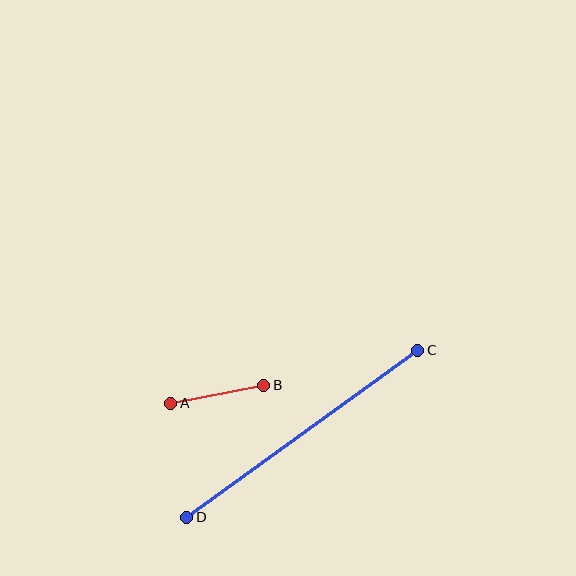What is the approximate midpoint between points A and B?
The midpoint is at approximately (217, 394) pixels.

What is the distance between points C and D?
The distance is approximately 285 pixels.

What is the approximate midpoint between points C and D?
The midpoint is at approximately (302, 434) pixels.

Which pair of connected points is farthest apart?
Points C and D are farthest apart.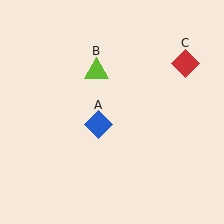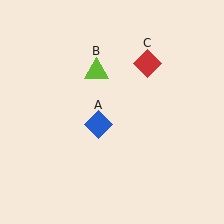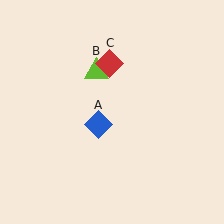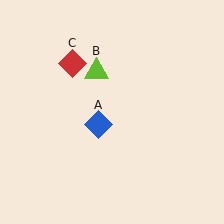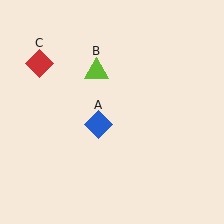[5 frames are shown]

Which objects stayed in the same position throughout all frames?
Blue diamond (object A) and lime triangle (object B) remained stationary.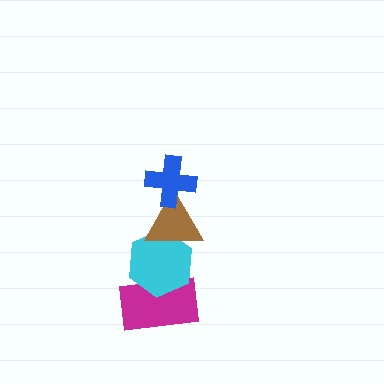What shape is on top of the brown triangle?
The blue cross is on top of the brown triangle.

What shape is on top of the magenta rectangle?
The cyan hexagon is on top of the magenta rectangle.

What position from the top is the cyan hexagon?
The cyan hexagon is 3rd from the top.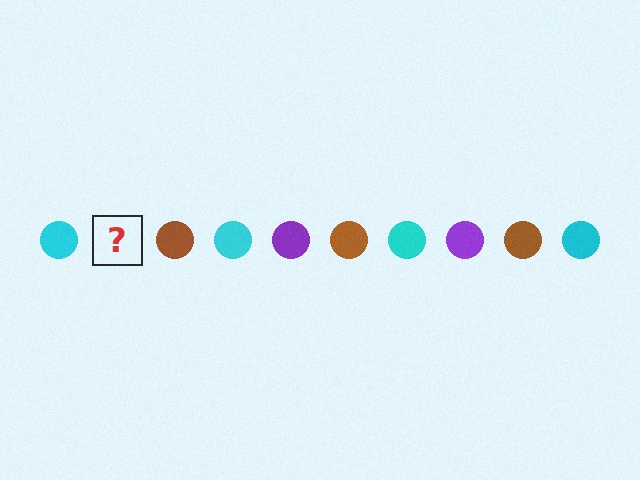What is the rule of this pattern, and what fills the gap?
The rule is that the pattern cycles through cyan, purple, brown circles. The gap should be filled with a purple circle.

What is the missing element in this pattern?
The missing element is a purple circle.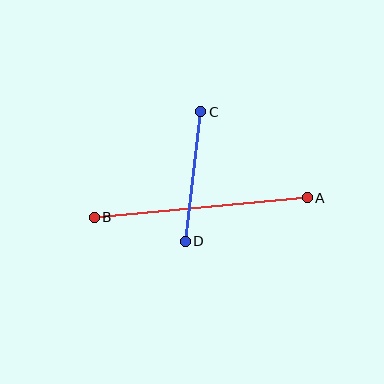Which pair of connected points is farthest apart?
Points A and B are farthest apart.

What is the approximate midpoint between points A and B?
The midpoint is at approximately (201, 208) pixels.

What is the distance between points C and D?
The distance is approximately 130 pixels.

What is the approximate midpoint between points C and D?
The midpoint is at approximately (193, 176) pixels.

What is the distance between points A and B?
The distance is approximately 214 pixels.